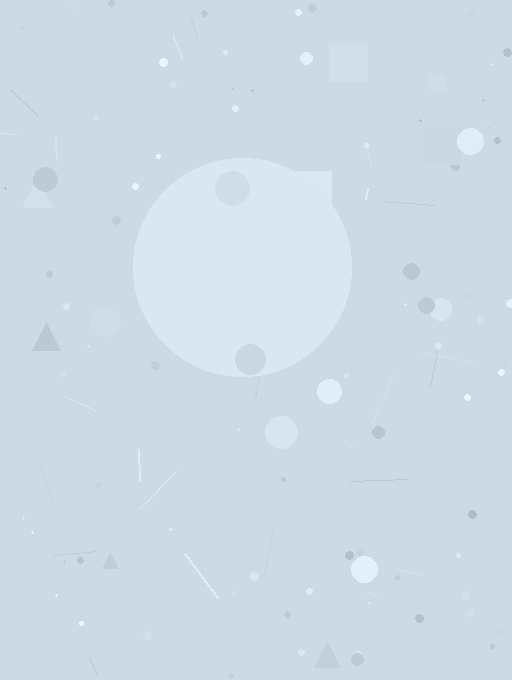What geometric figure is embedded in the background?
A circle is embedded in the background.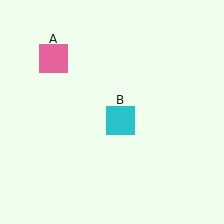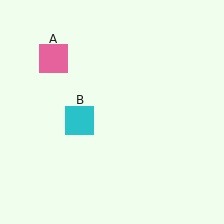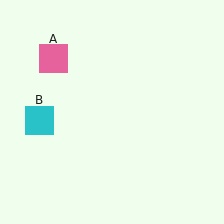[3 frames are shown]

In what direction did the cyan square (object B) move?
The cyan square (object B) moved left.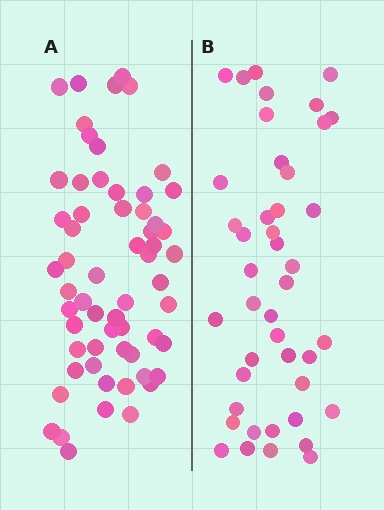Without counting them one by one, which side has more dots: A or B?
Region A (the left region) has more dots.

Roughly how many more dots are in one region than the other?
Region A has approximately 15 more dots than region B.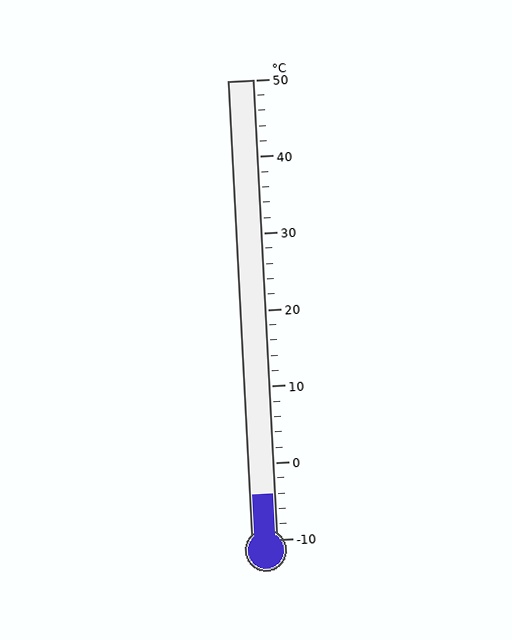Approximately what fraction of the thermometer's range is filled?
The thermometer is filled to approximately 10% of its range.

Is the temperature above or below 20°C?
The temperature is below 20°C.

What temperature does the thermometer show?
The thermometer shows approximately -4°C.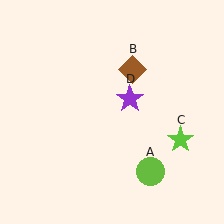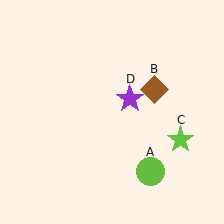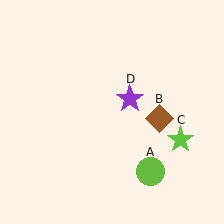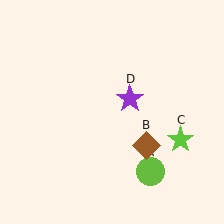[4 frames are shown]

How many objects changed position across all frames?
1 object changed position: brown diamond (object B).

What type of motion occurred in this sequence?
The brown diamond (object B) rotated clockwise around the center of the scene.